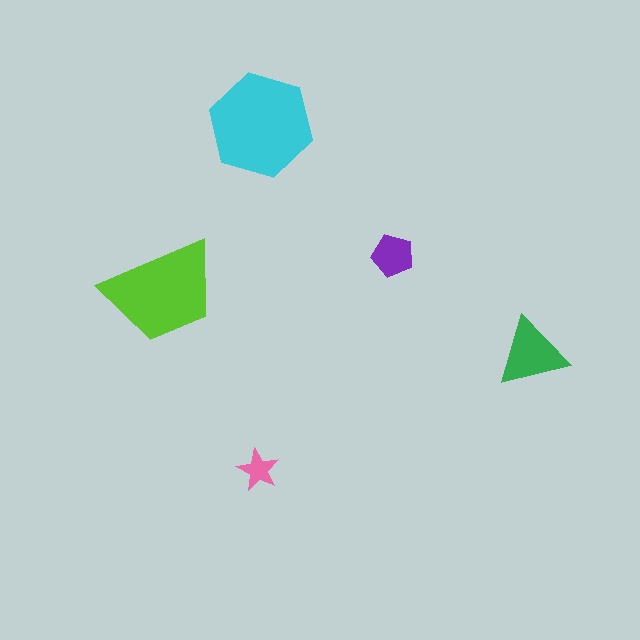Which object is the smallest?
The pink star.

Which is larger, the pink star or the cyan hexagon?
The cyan hexagon.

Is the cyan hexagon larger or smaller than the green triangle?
Larger.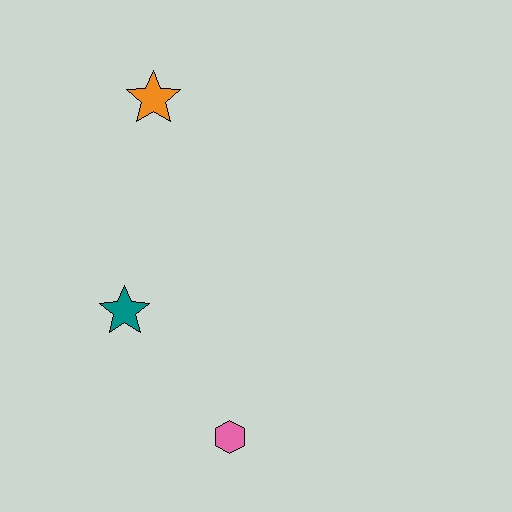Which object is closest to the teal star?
The pink hexagon is closest to the teal star.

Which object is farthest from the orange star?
The pink hexagon is farthest from the orange star.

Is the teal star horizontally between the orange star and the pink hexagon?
No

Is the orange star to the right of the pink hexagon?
No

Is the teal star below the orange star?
Yes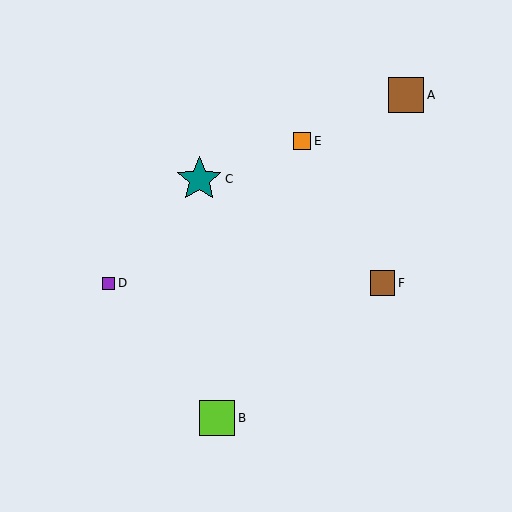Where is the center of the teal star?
The center of the teal star is at (199, 179).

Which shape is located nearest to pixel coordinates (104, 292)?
The purple square (labeled D) at (108, 283) is nearest to that location.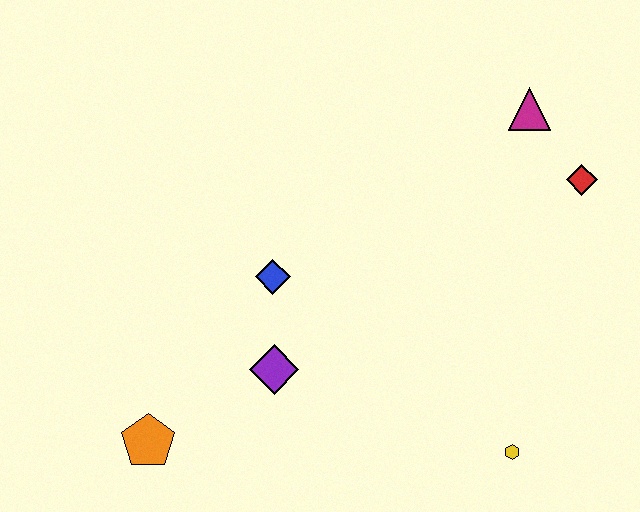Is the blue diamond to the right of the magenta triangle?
No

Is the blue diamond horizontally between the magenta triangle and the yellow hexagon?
No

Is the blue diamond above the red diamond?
No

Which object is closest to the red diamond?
The magenta triangle is closest to the red diamond.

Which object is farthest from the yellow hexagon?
The orange pentagon is farthest from the yellow hexagon.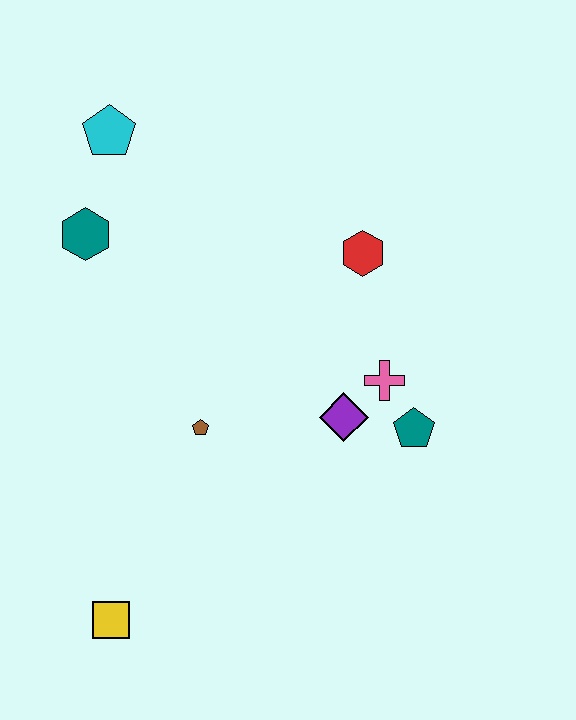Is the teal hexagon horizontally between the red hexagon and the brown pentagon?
No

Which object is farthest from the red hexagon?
The yellow square is farthest from the red hexagon.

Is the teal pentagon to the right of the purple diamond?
Yes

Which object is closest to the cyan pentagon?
The teal hexagon is closest to the cyan pentagon.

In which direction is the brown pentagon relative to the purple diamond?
The brown pentagon is to the left of the purple diamond.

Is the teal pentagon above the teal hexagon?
No